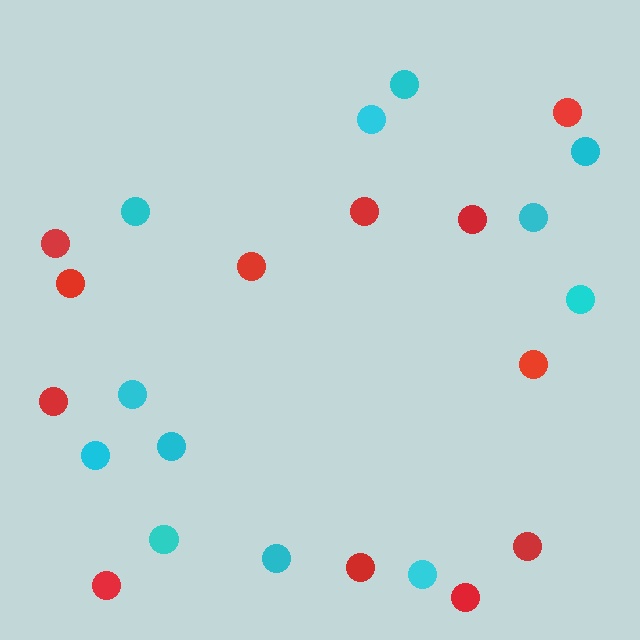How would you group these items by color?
There are 2 groups: one group of cyan circles (12) and one group of red circles (12).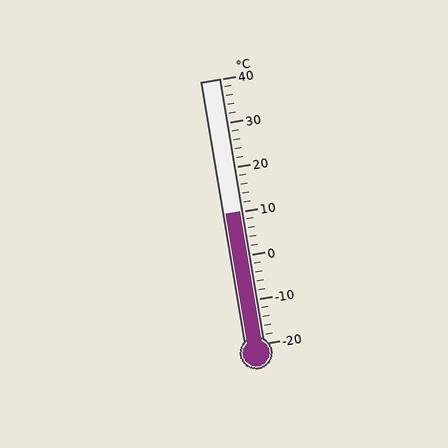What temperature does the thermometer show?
The thermometer shows approximately 10°C.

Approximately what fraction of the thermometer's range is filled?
The thermometer is filled to approximately 50% of its range.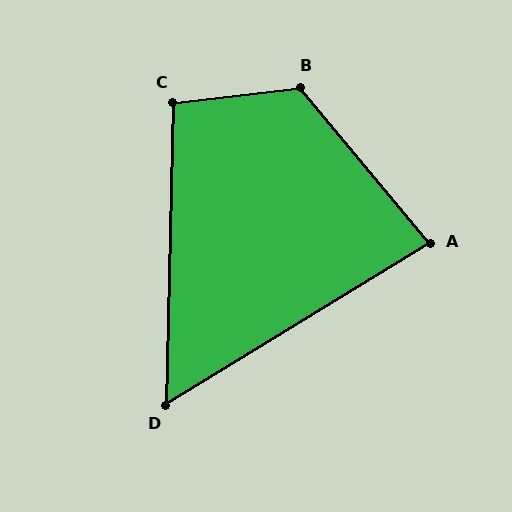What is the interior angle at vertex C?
Approximately 98 degrees (obtuse).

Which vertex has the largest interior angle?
B, at approximately 123 degrees.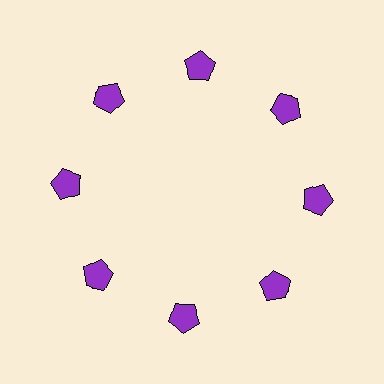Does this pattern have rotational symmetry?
Yes, this pattern has 8-fold rotational symmetry. It looks the same after rotating 45 degrees around the center.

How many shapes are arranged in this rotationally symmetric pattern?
There are 8 shapes, arranged in 8 groups of 1.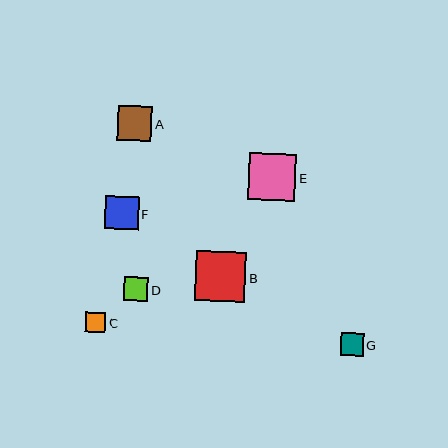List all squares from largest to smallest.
From largest to smallest: B, E, A, F, D, G, C.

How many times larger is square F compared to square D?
Square F is approximately 1.4 times the size of square D.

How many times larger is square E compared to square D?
Square E is approximately 2.0 times the size of square D.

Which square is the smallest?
Square C is the smallest with a size of approximately 21 pixels.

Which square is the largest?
Square B is the largest with a size of approximately 50 pixels.